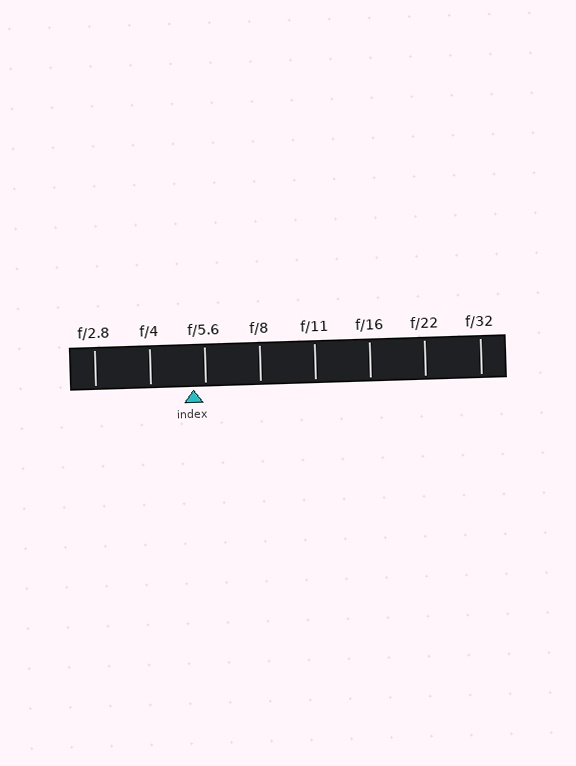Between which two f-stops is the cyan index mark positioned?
The index mark is between f/4 and f/5.6.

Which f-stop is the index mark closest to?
The index mark is closest to f/5.6.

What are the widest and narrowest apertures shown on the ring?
The widest aperture shown is f/2.8 and the narrowest is f/32.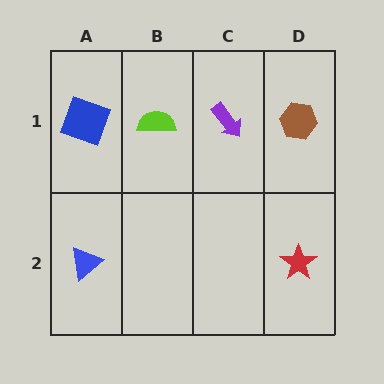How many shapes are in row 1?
4 shapes.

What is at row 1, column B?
A lime semicircle.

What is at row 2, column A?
A blue triangle.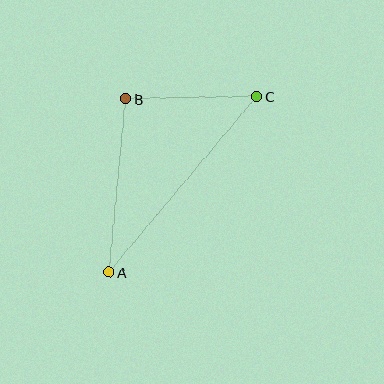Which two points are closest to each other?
Points B and C are closest to each other.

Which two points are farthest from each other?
Points A and C are farthest from each other.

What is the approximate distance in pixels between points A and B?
The distance between A and B is approximately 174 pixels.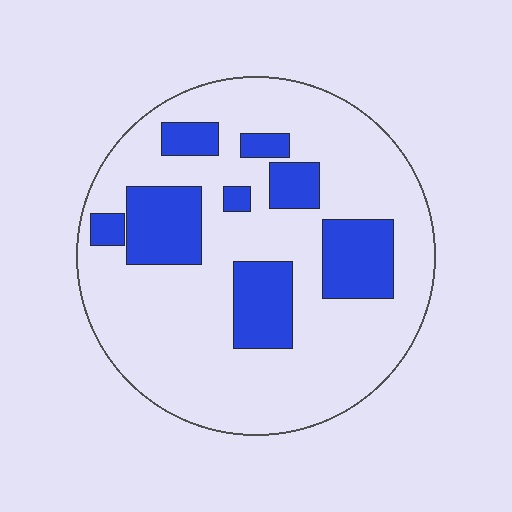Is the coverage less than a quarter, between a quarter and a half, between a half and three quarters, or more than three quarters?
Less than a quarter.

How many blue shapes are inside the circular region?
8.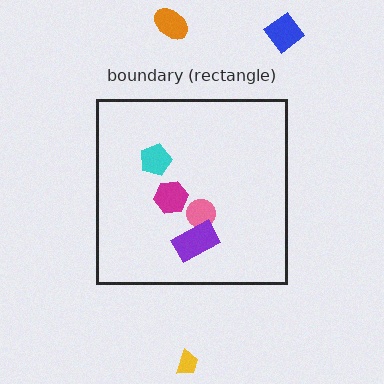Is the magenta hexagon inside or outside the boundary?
Inside.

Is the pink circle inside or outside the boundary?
Inside.